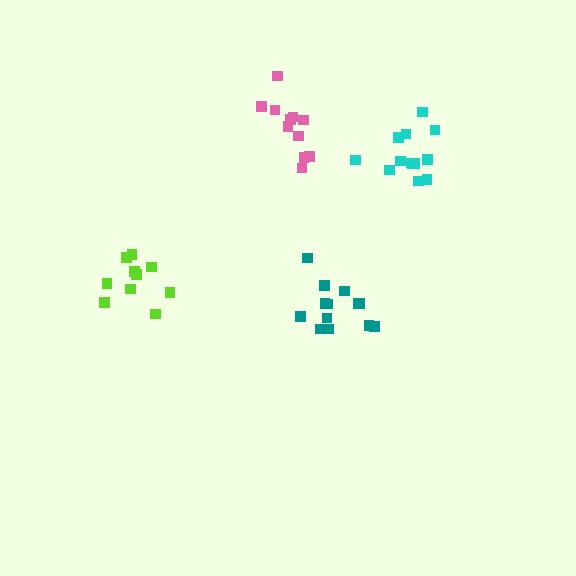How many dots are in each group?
Group 1: 11 dots, Group 2: 13 dots, Group 3: 13 dots, Group 4: 10 dots (47 total).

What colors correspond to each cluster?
The clusters are colored: pink, teal, cyan, lime.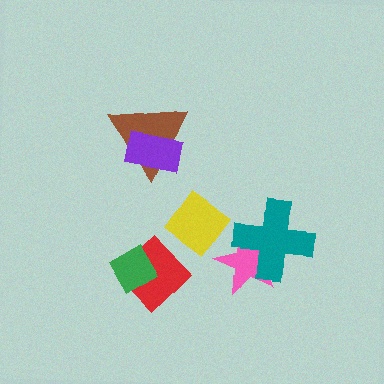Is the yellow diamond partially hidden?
No, no other shape covers it.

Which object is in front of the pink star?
The teal cross is in front of the pink star.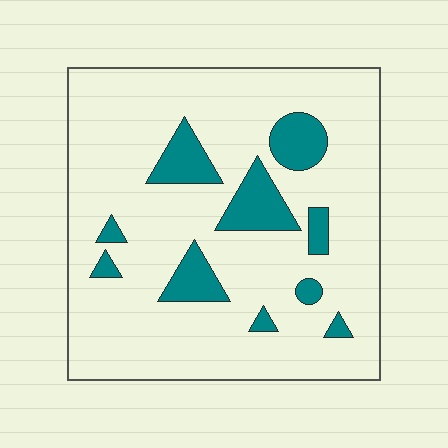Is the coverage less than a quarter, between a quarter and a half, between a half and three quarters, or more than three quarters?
Less than a quarter.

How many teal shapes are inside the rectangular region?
10.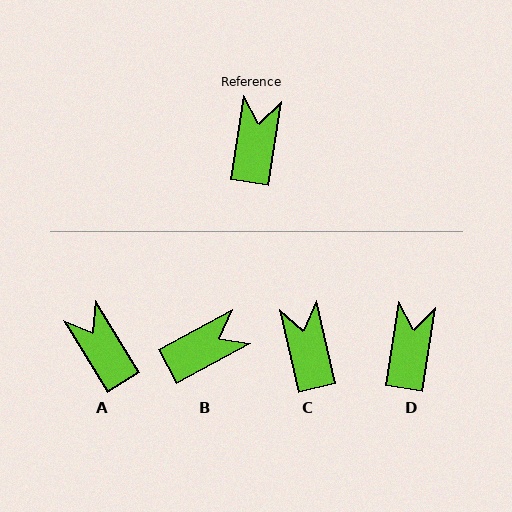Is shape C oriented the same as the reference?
No, it is off by about 22 degrees.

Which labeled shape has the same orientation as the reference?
D.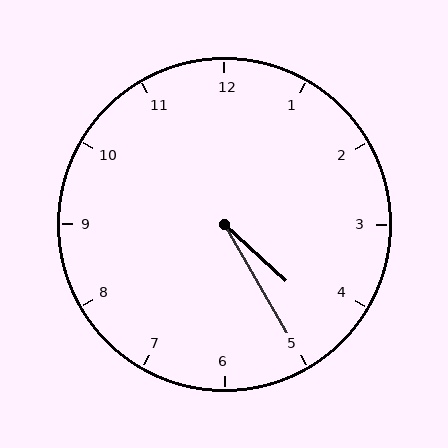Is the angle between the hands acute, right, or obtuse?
It is acute.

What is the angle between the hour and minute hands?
Approximately 18 degrees.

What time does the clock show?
4:25.